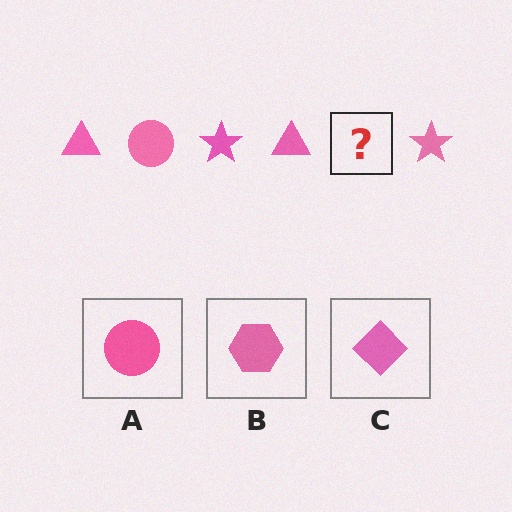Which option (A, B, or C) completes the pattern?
A.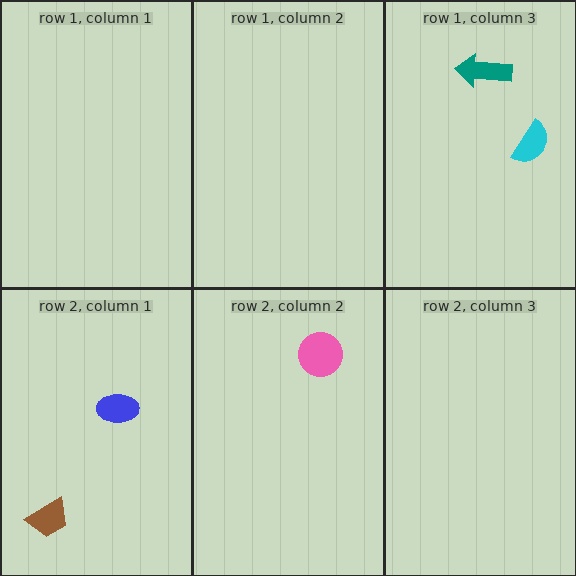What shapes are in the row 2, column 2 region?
The pink circle.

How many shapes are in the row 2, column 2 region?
1.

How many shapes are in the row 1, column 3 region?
2.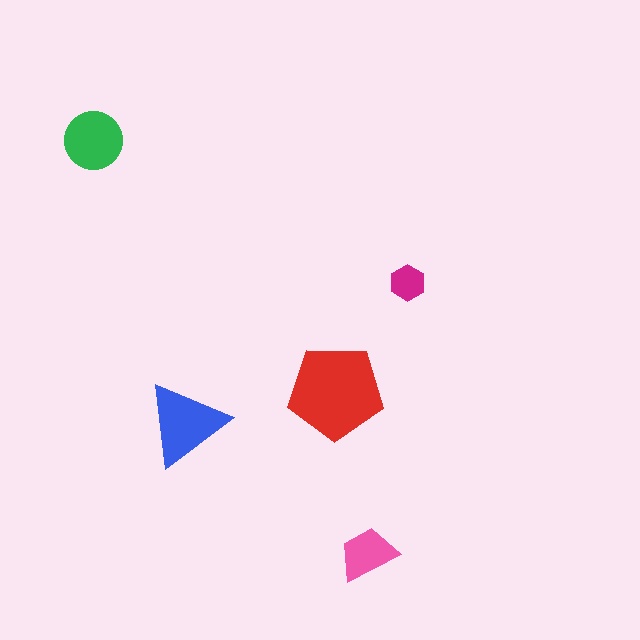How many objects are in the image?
There are 5 objects in the image.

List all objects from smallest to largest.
The magenta hexagon, the pink trapezoid, the green circle, the blue triangle, the red pentagon.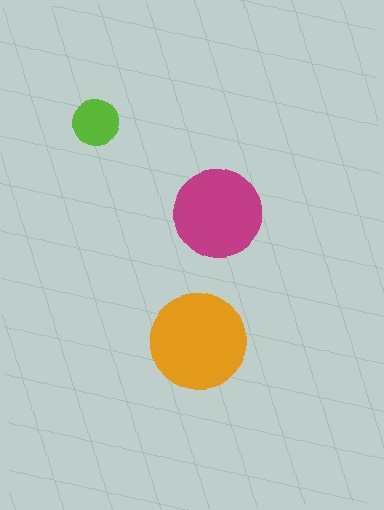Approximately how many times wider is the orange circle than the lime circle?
About 2 times wider.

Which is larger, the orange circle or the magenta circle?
The orange one.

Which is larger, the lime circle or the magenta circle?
The magenta one.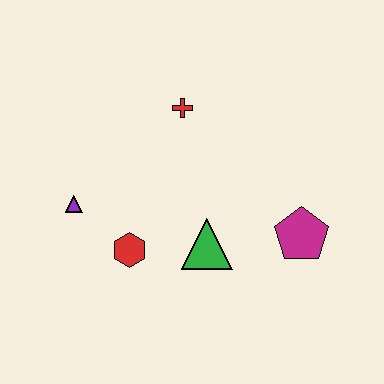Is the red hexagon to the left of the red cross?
Yes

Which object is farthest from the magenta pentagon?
The purple triangle is farthest from the magenta pentagon.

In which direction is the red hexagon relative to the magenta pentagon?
The red hexagon is to the left of the magenta pentagon.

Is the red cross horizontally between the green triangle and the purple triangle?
Yes